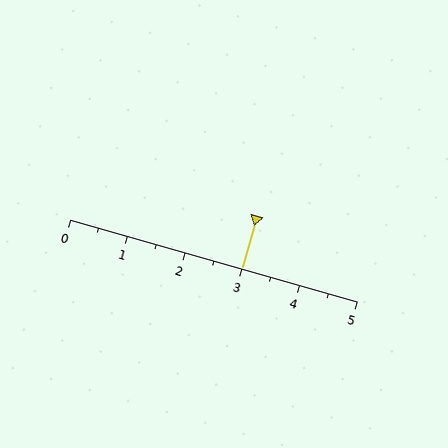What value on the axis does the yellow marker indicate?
The marker indicates approximately 3.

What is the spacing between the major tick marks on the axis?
The major ticks are spaced 1 apart.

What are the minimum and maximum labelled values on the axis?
The axis runs from 0 to 5.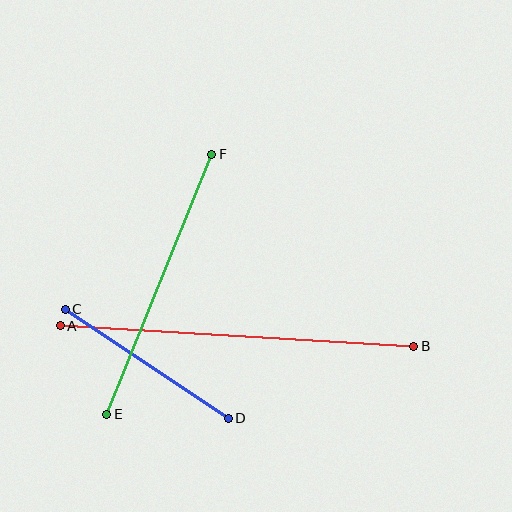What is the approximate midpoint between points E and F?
The midpoint is at approximately (159, 284) pixels.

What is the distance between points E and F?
The distance is approximately 280 pixels.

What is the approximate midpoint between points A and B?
The midpoint is at approximately (237, 336) pixels.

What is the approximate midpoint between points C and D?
The midpoint is at approximately (147, 364) pixels.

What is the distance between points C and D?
The distance is approximately 196 pixels.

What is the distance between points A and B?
The distance is approximately 354 pixels.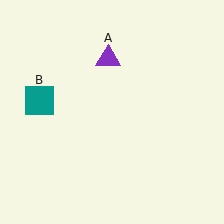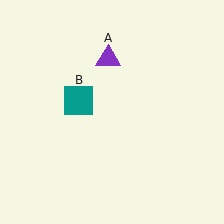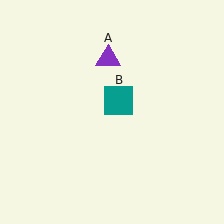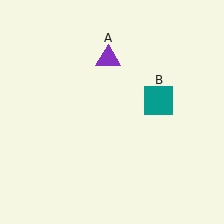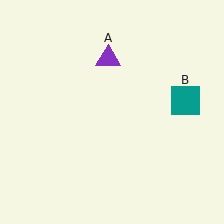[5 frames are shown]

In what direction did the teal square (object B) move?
The teal square (object B) moved right.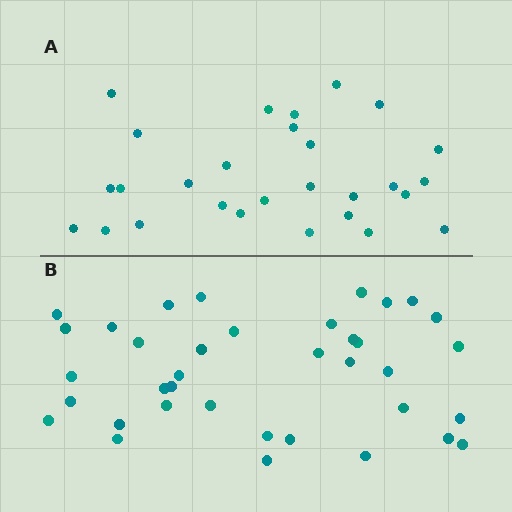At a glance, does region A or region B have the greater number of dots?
Region B (the bottom region) has more dots.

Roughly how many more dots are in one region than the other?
Region B has roughly 8 or so more dots than region A.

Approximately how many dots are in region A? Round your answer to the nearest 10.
About 30 dots. (The exact count is 28, which rounds to 30.)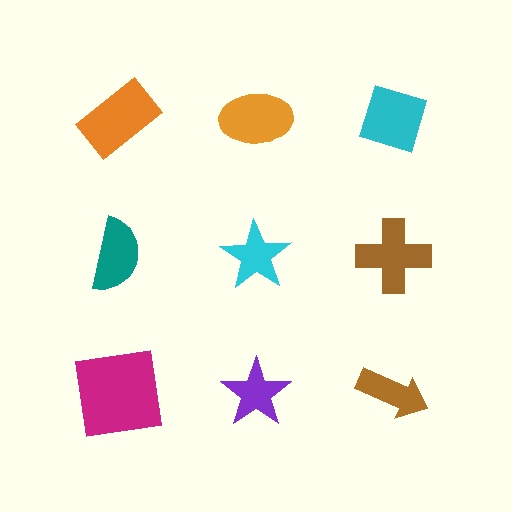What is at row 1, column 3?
A cyan diamond.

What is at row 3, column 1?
A magenta square.